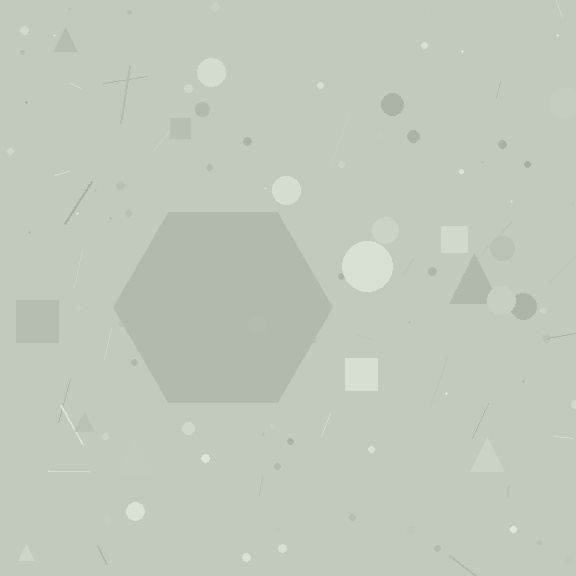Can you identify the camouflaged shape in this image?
The camouflaged shape is a hexagon.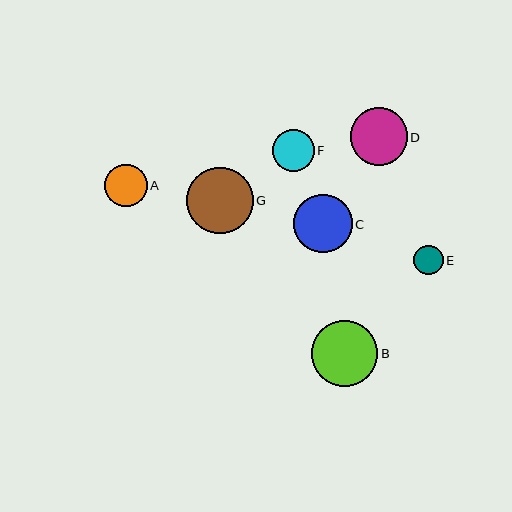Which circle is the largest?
Circle G is the largest with a size of approximately 67 pixels.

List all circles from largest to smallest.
From largest to smallest: G, B, C, D, A, F, E.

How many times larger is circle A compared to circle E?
Circle A is approximately 1.5 times the size of circle E.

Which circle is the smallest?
Circle E is the smallest with a size of approximately 29 pixels.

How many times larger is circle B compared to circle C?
Circle B is approximately 1.1 times the size of circle C.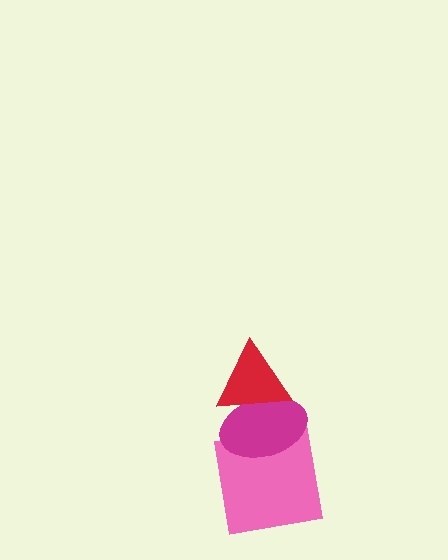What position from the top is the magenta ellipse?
The magenta ellipse is 2nd from the top.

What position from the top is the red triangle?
The red triangle is 1st from the top.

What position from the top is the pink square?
The pink square is 3rd from the top.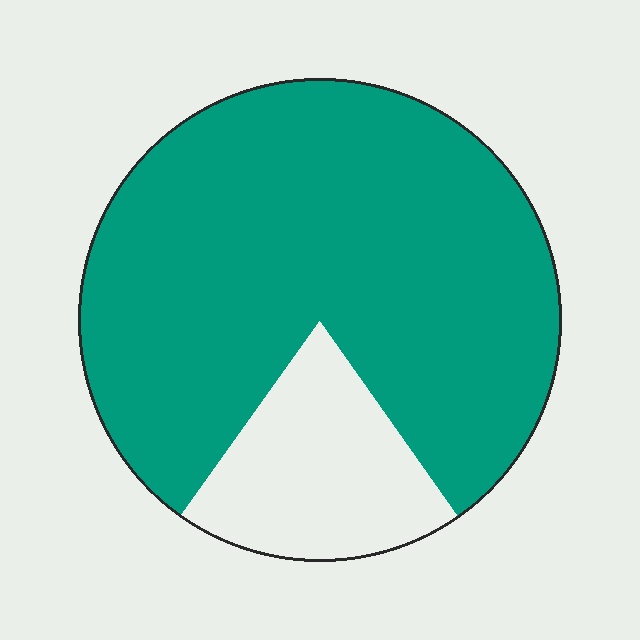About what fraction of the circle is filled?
About four fifths (4/5).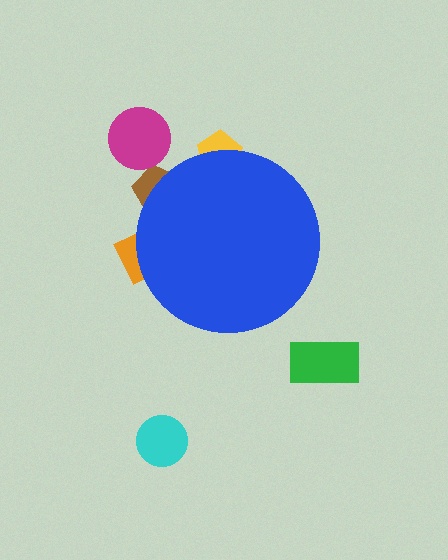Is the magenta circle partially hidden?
No, the magenta circle is fully visible.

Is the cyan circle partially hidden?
No, the cyan circle is fully visible.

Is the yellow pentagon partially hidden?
Yes, the yellow pentagon is partially hidden behind the blue circle.